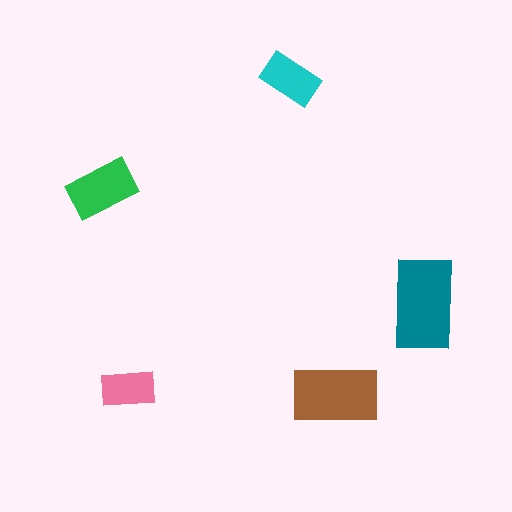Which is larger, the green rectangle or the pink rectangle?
The green one.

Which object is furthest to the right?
The teal rectangle is rightmost.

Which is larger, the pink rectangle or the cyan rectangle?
The cyan one.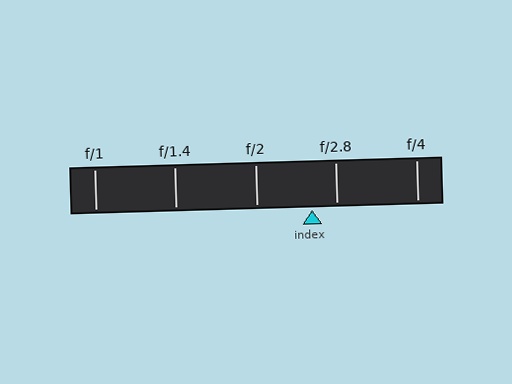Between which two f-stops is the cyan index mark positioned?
The index mark is between f/2 and f/2.8.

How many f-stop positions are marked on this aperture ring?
There are 5 f-stop positions marked.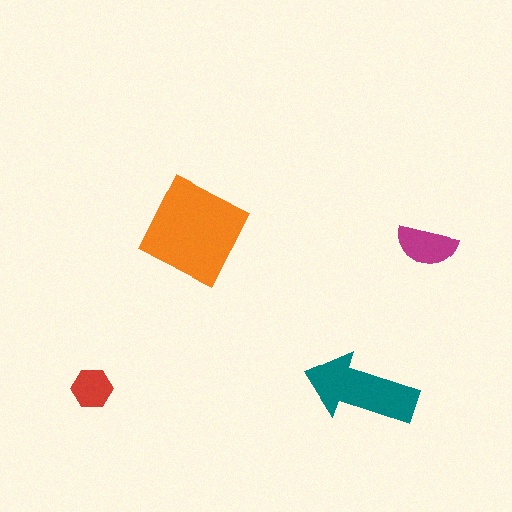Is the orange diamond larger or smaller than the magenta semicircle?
Larger.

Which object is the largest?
The orange diamond.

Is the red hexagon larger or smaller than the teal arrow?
Smaller.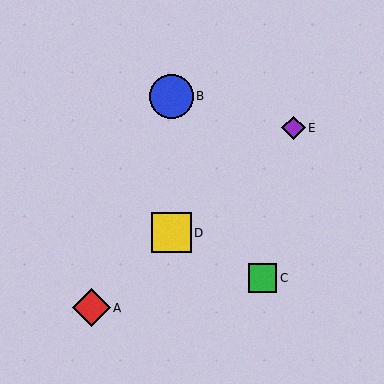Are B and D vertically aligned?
Yes, both are at x≈171.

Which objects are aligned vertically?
Objects B, D are aligned vertically.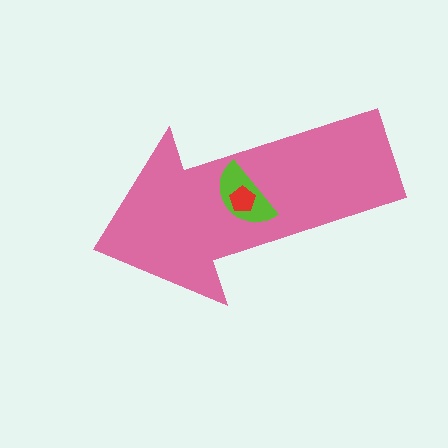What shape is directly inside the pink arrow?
The lime semicircle.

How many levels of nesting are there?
3.